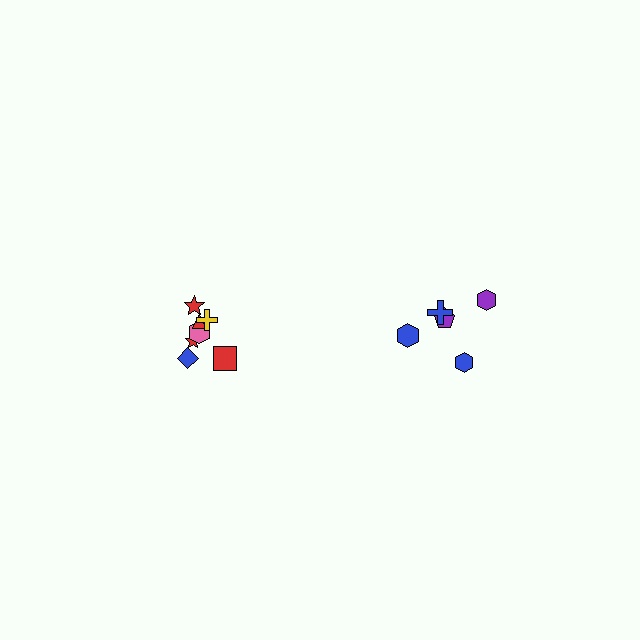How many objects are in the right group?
There are 5 objects.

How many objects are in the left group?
There are 7 objects.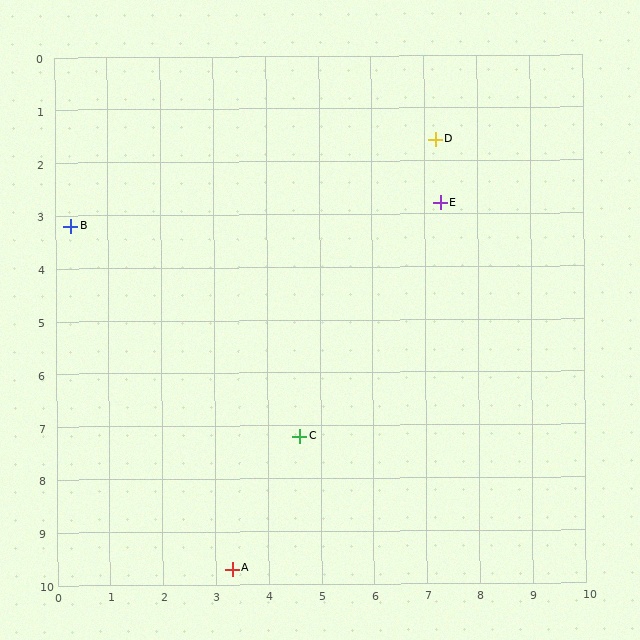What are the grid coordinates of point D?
Point D is at approximately (7.2, 1.6).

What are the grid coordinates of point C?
Point C is at approximately (4.6, 7.2).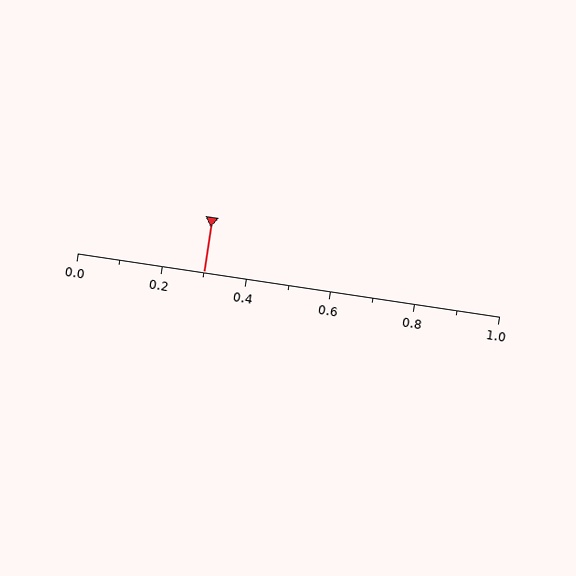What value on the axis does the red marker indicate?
The marker indicates approximately 0.3.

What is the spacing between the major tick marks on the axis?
The major ticks are spaced 0.2 apart.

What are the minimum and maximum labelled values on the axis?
The axis runs from 0.0 to 1.0.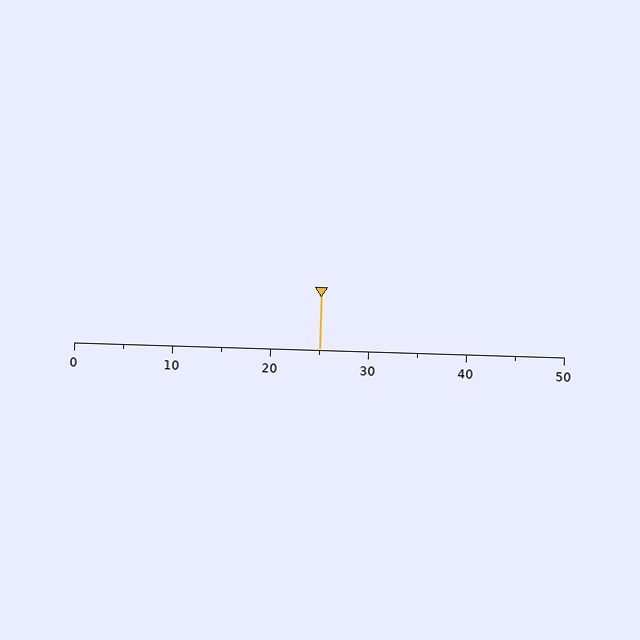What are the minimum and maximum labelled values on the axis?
The axis runs from 0 to 50.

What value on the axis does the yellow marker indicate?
The marker indicates approximately 25.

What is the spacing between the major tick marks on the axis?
The major ticks are spaced 10 apart.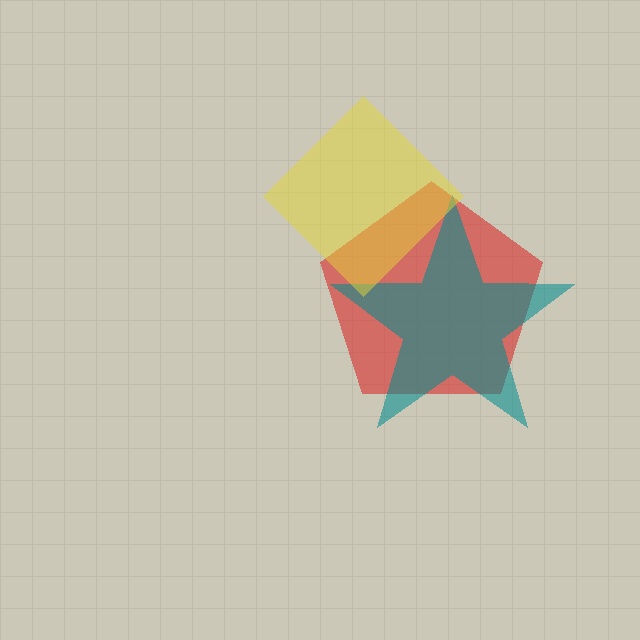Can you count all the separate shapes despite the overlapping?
Yes, there are 3 separate shapes.